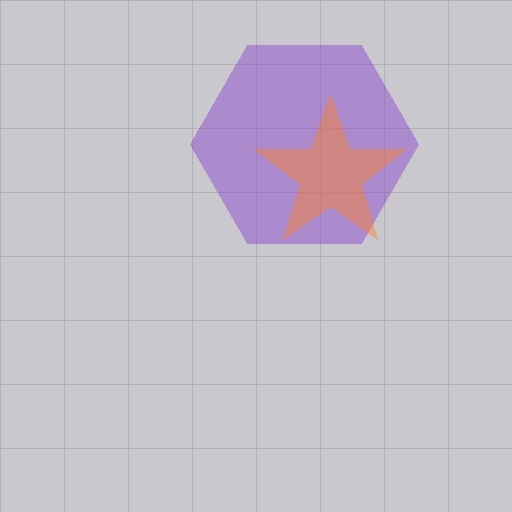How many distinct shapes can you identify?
There are 2 distinct shapes: a purple hexagon, an orange star.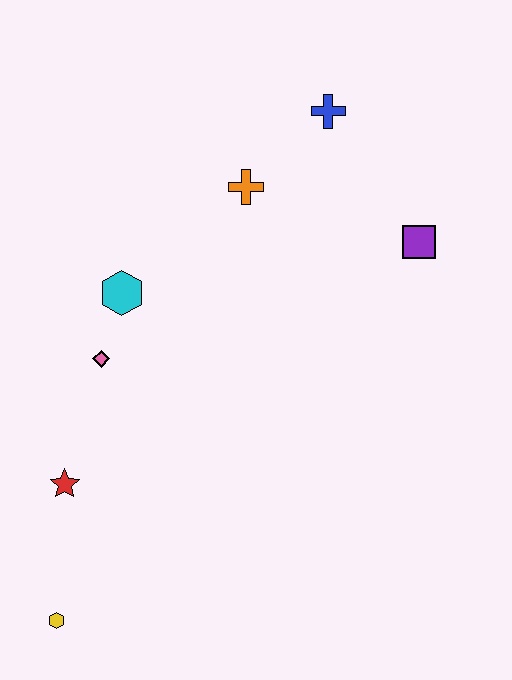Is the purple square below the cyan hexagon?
No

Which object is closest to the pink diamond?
The cyan hexagon is closest to the pink diamond.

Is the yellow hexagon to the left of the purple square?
Yes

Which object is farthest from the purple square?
The yellow hexagon is farthest from the purple square.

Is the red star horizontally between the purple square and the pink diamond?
No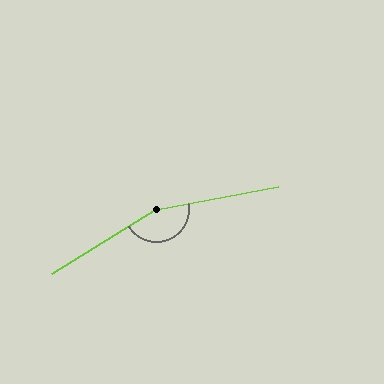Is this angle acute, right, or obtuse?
It is obtuse.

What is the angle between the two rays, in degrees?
Approximately 159 degrees.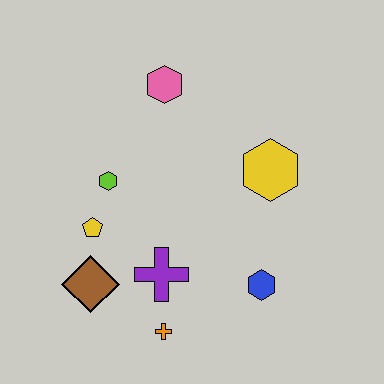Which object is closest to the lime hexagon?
The yellow pentagon is closest to the lime hexagon.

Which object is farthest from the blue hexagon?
The pink hexagon is farthest from the blue hexagon.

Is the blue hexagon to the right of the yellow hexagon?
No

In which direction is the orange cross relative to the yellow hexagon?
The orange cross is below the yellow hexagon.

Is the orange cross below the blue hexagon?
Yes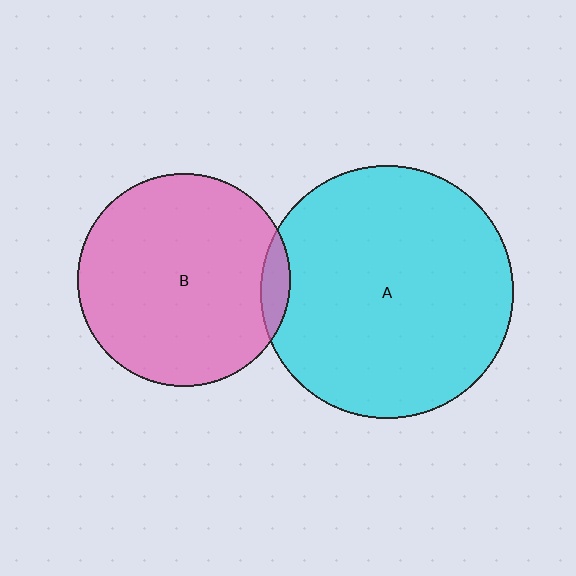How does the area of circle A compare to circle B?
Approximately 1.4 times.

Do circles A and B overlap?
Yes.